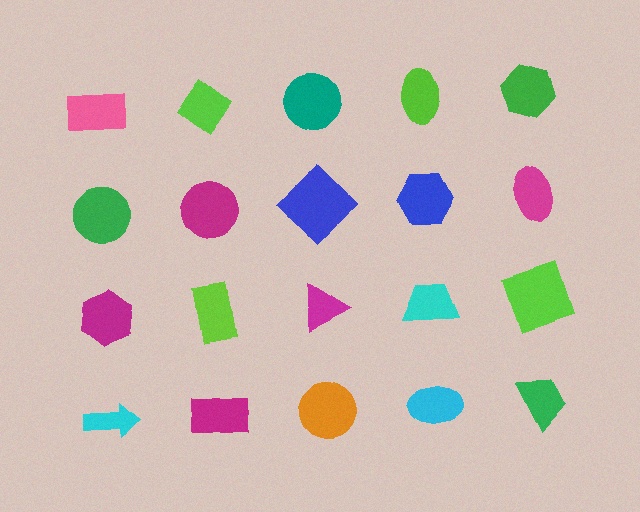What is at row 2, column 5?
A magenta ellipse.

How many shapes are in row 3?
5 shapes.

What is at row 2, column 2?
A magenta circle.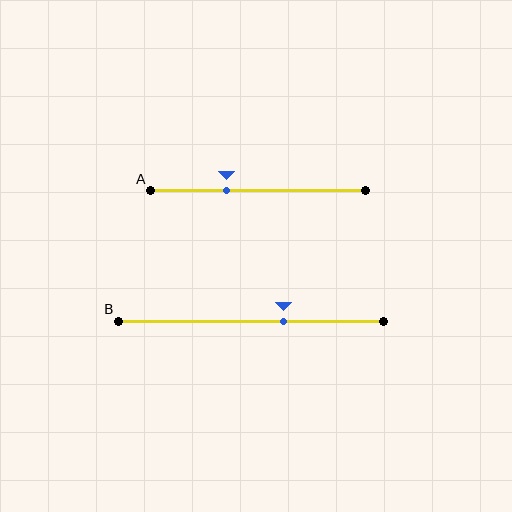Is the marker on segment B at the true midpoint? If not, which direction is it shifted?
No, the marker on segment B is shifted to the right by about 12% of the segment length.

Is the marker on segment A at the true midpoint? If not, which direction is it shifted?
No, the marker on segment A is shifted to the left by about 15% of the segment length.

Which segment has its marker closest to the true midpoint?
Segment B has its marker closest to the true midpoint.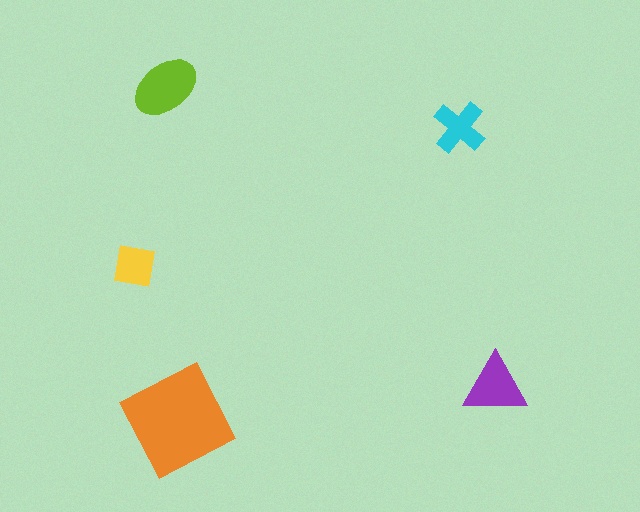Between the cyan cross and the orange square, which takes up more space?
The orange square.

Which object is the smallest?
The yellow square.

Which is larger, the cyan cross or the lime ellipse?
The lime ellipse.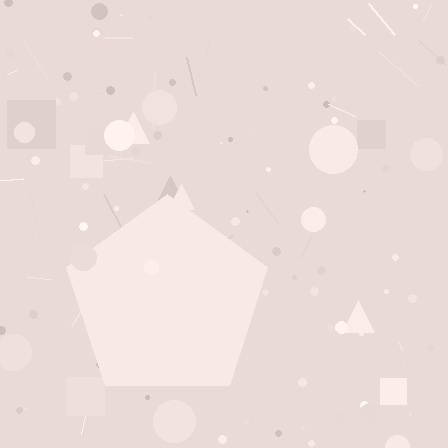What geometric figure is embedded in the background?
A pentagon is embedded in the background.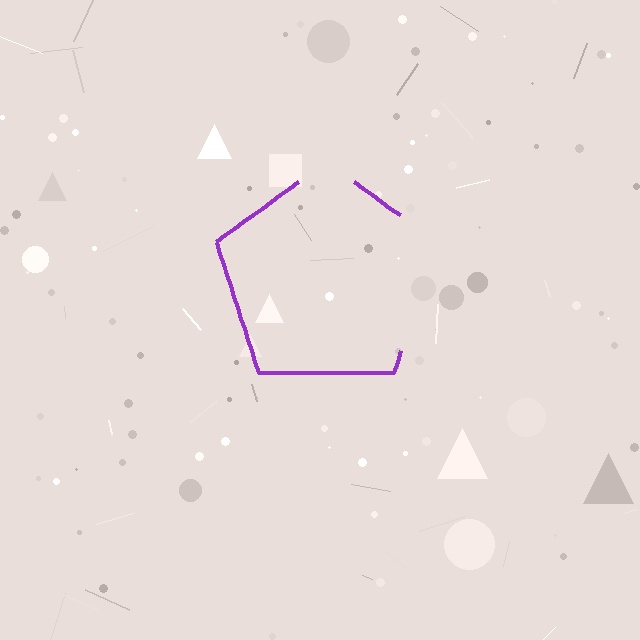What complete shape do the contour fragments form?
The contour fragments form a pentagon.